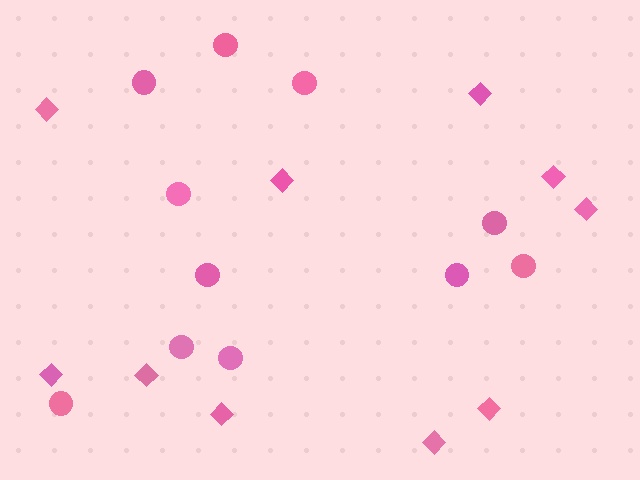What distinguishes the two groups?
There are 2 groups: one group of diamonds (10) and one group of circles (11).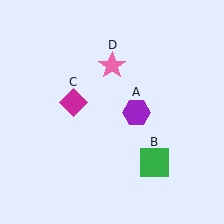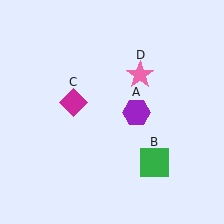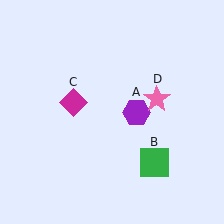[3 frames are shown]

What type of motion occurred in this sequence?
The pink star (object D) rotated clockwise around the center of the scene.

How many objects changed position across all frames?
1 object changed position: pink star (object D).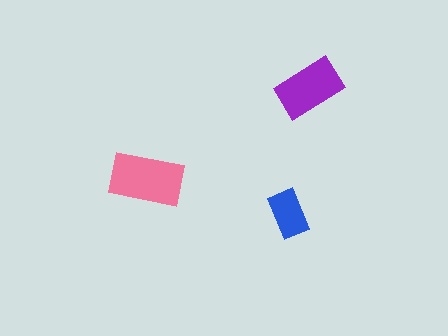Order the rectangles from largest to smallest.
the pink one, the purple one, the blue one.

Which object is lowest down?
The blue rectangle is bottommost.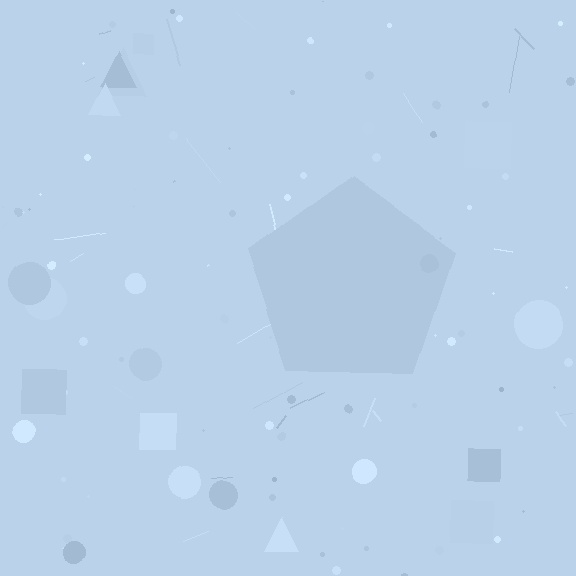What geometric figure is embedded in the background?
A pentagon is embedded in the background.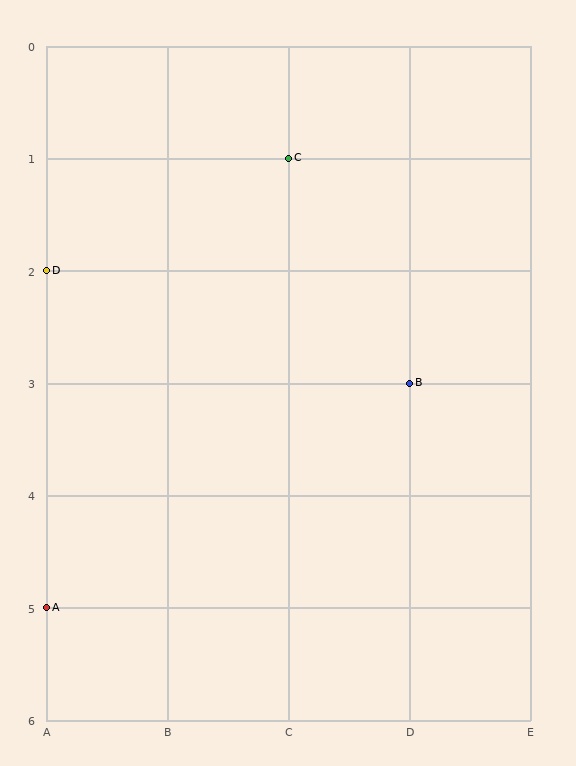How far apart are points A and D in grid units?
Points A and D are 3 rows apart.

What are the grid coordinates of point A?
Point A is at grid coordinates (A, 5).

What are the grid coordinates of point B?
Point B is at grid coordinates (D, 3).